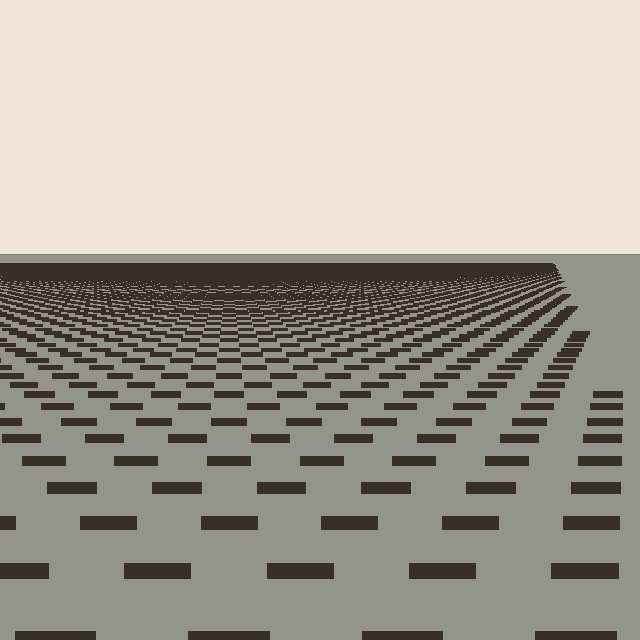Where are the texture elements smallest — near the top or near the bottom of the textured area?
Near the top.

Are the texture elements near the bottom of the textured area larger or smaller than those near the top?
Larger. Near the bottom, elements are closer to the viewer and appear at a bigger on-screen size.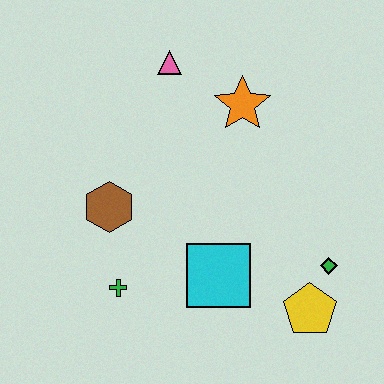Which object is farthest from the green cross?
The pink triangle is farthest from the green cross.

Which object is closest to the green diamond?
The yellow pentagon is closest to the green diamond.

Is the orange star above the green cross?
Yes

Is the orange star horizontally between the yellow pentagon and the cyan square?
Yes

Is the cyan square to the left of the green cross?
No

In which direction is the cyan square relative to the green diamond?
The cyan square is to the left of the green diamond.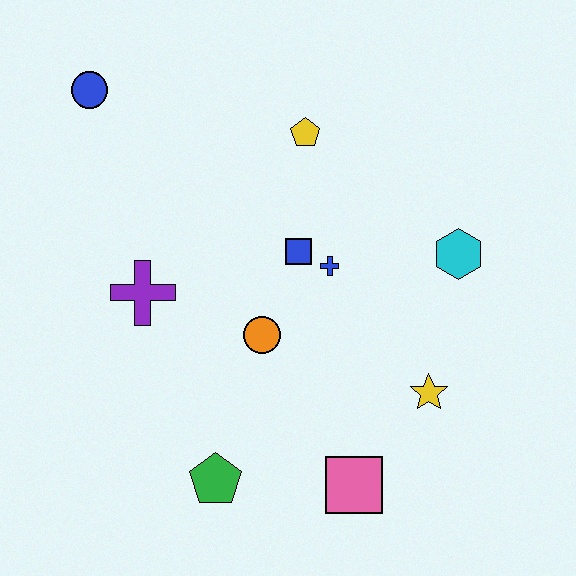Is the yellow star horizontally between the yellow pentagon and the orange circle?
No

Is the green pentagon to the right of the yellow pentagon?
No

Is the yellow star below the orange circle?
Yes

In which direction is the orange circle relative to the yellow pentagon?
The orange circle is below the yellow pentagon.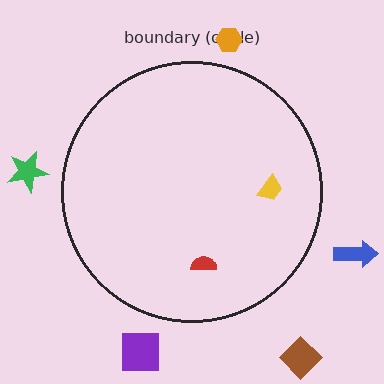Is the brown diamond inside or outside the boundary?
Outside.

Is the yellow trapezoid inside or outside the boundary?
Inside.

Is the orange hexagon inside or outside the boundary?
Outside.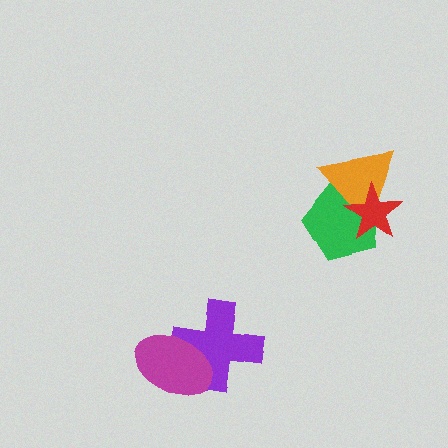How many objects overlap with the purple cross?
1 object overlaps with the purple cross.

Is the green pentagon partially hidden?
Yes, it is partially covered by another shape.